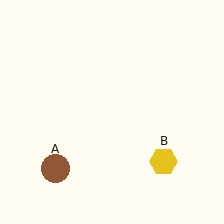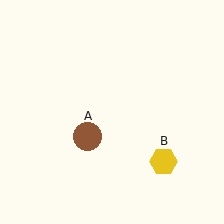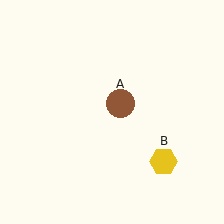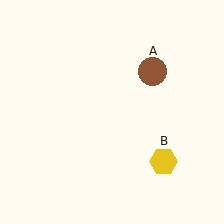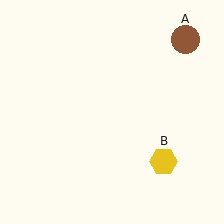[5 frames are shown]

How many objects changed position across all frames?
1 object changed position: brown circle (object A).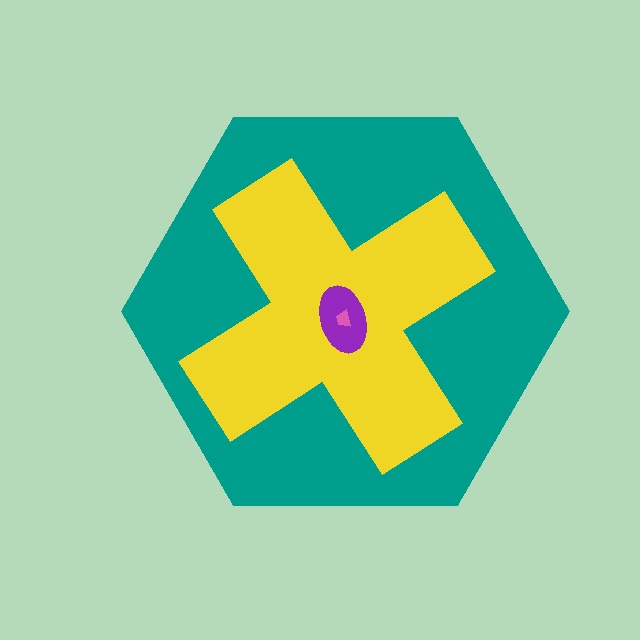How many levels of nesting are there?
4.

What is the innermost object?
The pink trapezoid.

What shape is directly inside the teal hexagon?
The yellow cross.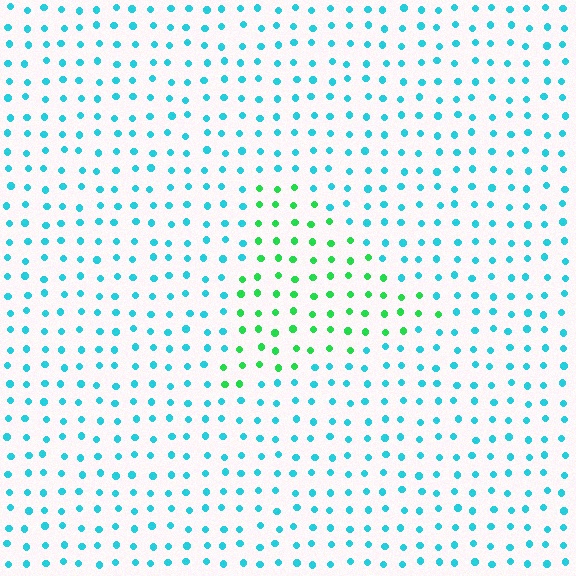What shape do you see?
I see a triangle.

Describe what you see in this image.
The image is filled with small cyan elements in a uniform arrangement. A triangle-shaped region is visible where the elements are tinted to a slightly different hue, forming a subtle color boundary.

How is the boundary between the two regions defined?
The boundary is defined purely by a slight shift in hue (about 51 degrees). Spacing, size, and orientation are identical on both sides.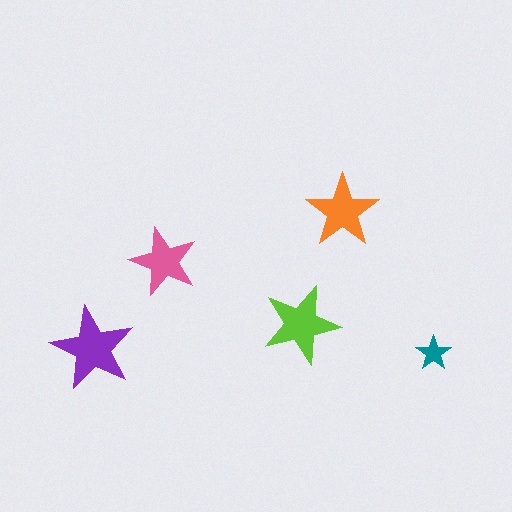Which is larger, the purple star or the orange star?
The purple one.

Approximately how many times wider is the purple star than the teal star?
About 2.5 times wider.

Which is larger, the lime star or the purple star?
The purple one.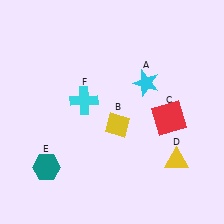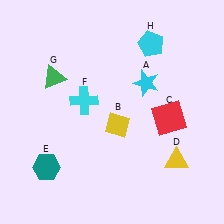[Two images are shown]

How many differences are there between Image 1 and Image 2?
There are 2 differences between the two images.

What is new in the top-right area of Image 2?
A cyan pentagon (H) was added in the top-right area of Image 2.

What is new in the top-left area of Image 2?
A green triangle (G) was added in the top-left area of Image 2.